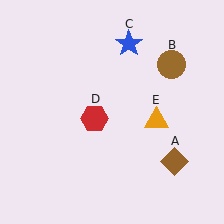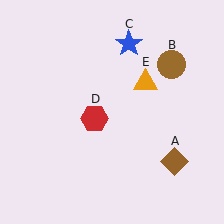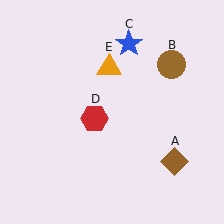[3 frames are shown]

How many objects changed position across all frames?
1 object changed position: orange triangle (object E).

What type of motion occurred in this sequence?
The orange triangle (object E) rotated counterclockwise around the center of the scene.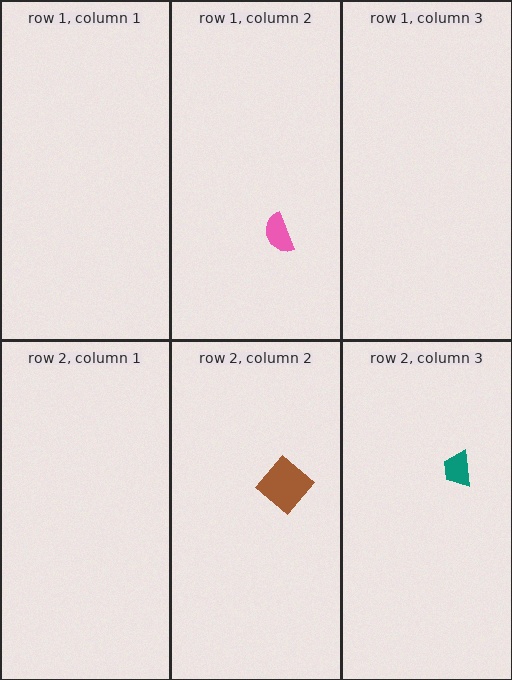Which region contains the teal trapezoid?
The row 2, column 3 region.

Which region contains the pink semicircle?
The row 1, column 2 region.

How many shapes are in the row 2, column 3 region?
1.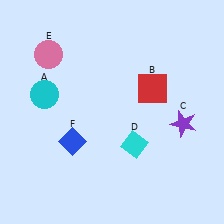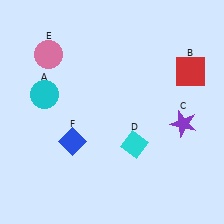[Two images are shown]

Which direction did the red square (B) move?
The red square (B) moved right.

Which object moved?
The red square (B) moved right.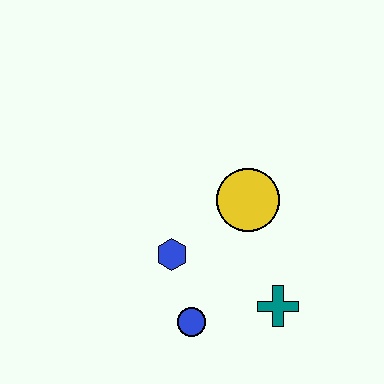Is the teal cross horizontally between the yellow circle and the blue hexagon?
No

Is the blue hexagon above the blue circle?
Yes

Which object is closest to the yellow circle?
The blue hexagon is closest to the yellow circle.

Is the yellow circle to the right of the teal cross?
No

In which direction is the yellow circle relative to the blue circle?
The yellow circle is above the blue circle.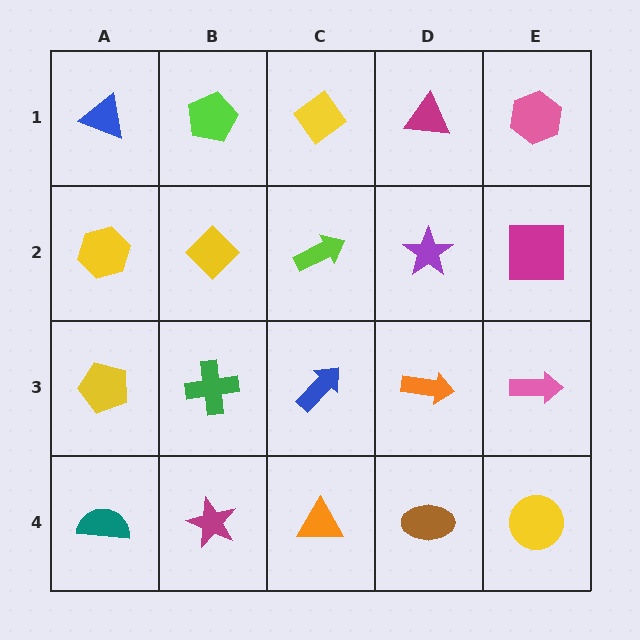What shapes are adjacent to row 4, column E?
A pink arrow (row 3, column E), a brown ellipse (row 4, column D).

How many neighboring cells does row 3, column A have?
3.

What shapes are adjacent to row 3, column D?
A purple star (row 2, column D), a brown ellipse (row 4, column D), a blue arrow (row 3, column C), a pink arrow (row 3, column E).